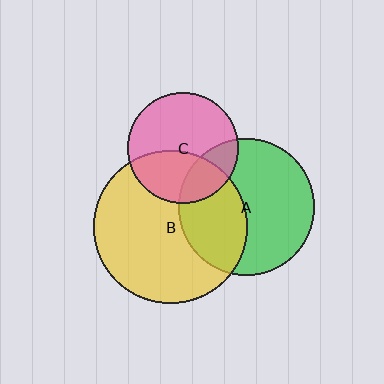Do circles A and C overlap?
Yes.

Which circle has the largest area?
Circle B (yellow).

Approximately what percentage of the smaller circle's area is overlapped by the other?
Approximately 25%.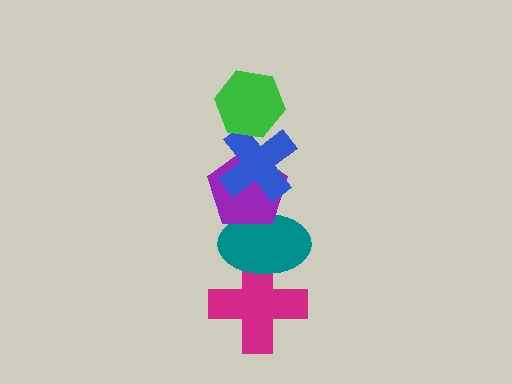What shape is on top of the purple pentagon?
The blue cross is on top of the purple pentagon.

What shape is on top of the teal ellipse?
The purple pentagon is on top of the teal ellipse.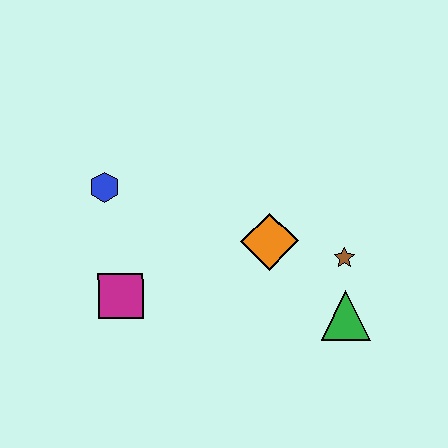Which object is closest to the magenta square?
The blue hexagon is closest to the magenta square.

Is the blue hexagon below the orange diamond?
No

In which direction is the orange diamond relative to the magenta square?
The orange diamond is to the right of the magenta square.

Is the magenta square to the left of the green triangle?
Yes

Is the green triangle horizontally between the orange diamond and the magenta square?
No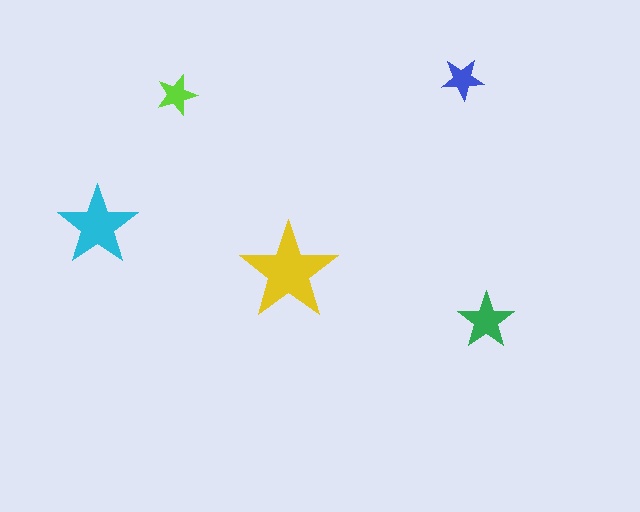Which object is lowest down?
The green star is bottommost.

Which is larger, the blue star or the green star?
The green one.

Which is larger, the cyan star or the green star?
The cyan one.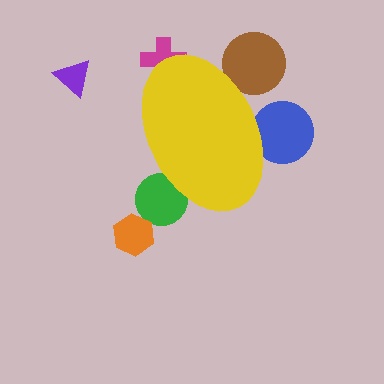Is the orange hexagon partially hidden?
No, the orange hexagon is fully visible.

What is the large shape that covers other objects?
A yellow ellipse.